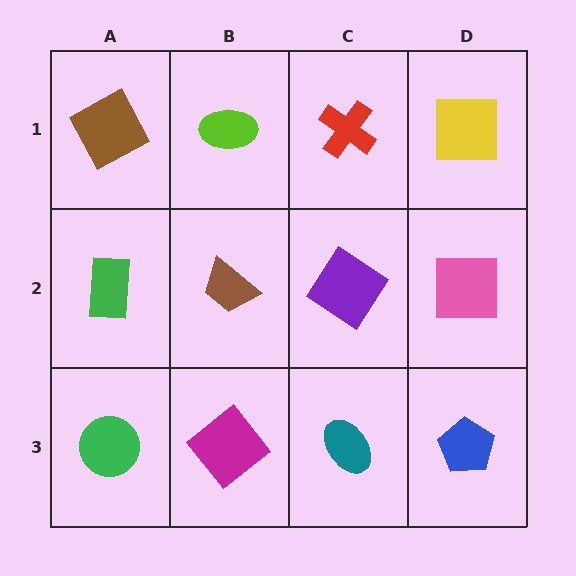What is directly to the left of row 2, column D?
A purple diamond.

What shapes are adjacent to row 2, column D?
A yellow square (row 1, column D), a blue pentagon (row 3, column D), a purple diamond (row 2, column C).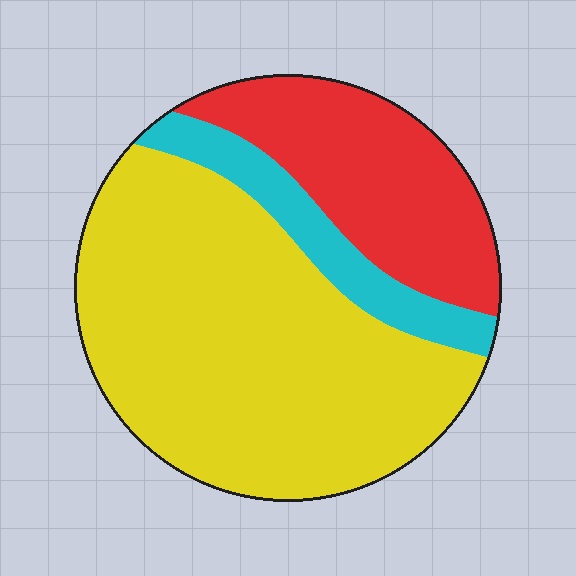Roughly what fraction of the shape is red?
Red covers 26% of the shape.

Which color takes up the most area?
Yellow, at roughly 60%.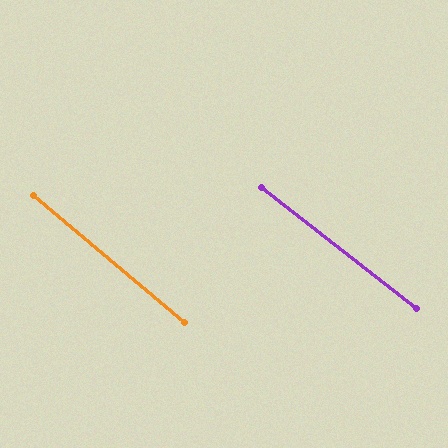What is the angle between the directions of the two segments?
Approximately 2 degrees.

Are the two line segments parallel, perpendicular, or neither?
Parallel — their directions differ by only 1.9°.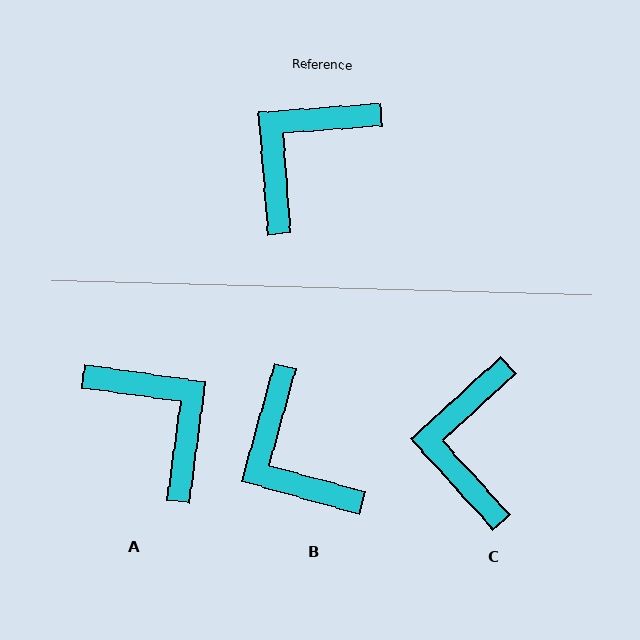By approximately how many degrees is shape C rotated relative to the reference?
Approximately 38 degrees counter-clockwise.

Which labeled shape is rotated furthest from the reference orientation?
A, about 102 degrees away.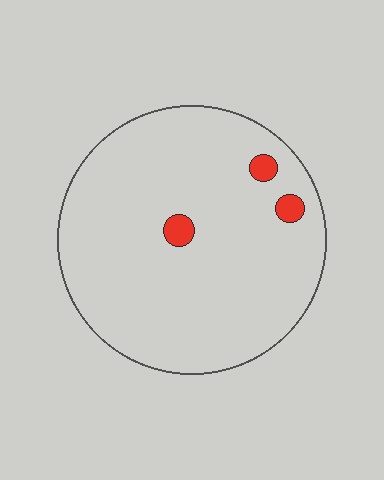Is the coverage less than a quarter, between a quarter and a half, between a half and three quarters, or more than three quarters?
Less than a quarter.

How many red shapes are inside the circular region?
3.